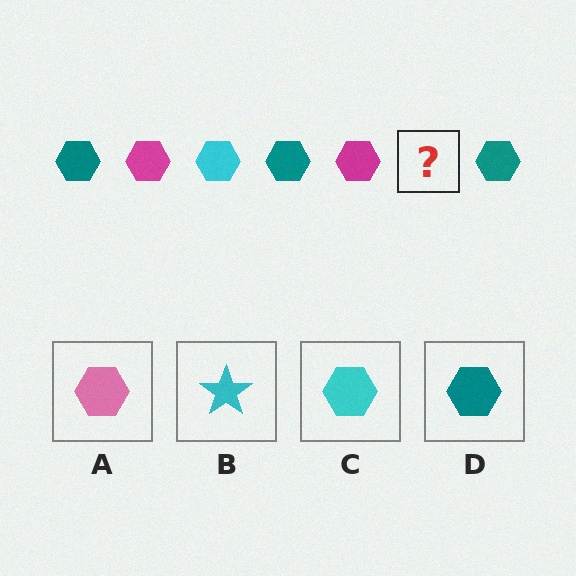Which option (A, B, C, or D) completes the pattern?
C.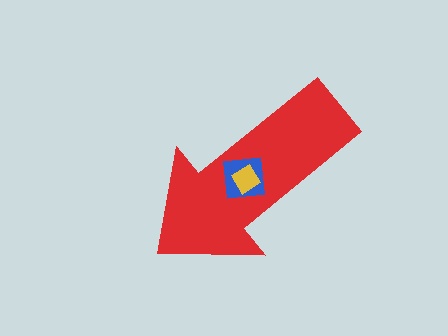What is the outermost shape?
The red arrow.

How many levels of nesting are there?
3.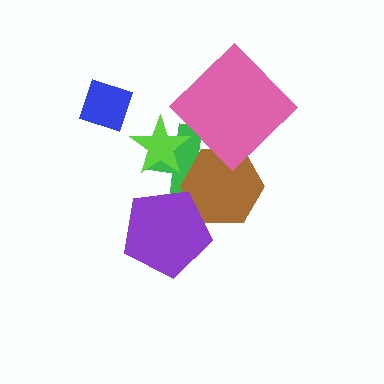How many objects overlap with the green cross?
4 objects overlap with the green cross.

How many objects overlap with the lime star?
1 object overlaps with the lime star.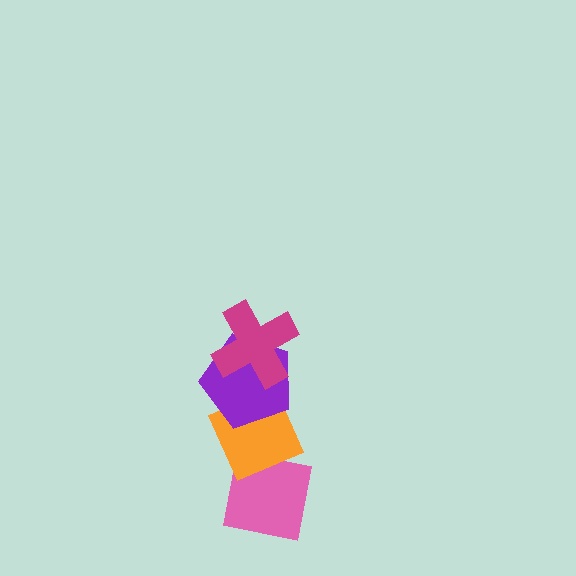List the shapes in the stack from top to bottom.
From top to bottom: the magenta cross, the purple pentagon, the orange diamond, the pink square.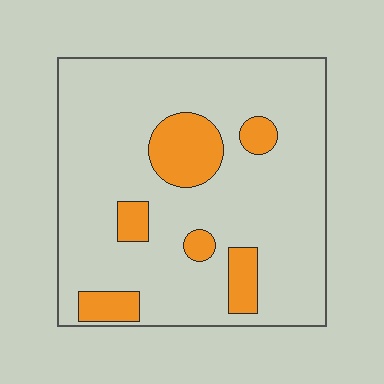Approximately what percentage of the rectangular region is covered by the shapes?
Approximately 15%.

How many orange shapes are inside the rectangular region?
6.